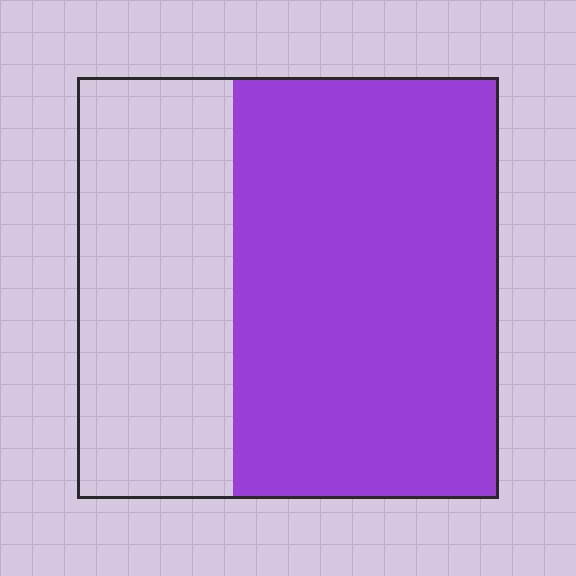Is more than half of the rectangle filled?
Yes.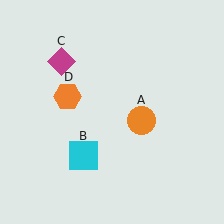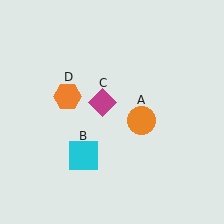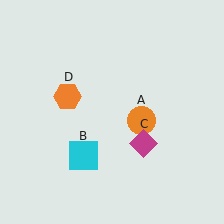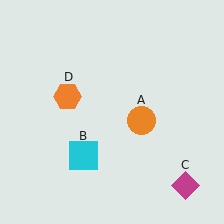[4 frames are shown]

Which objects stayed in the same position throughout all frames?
Orange circle (object A) and cyan square (object B) and orange hexagon (object D) remained stationary.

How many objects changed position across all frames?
1 object changed position: magenta diamond (object C).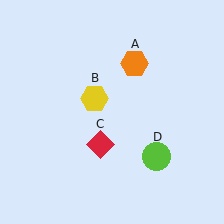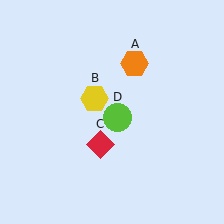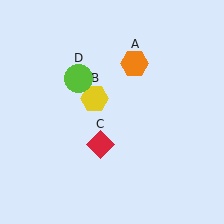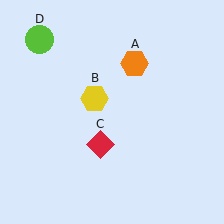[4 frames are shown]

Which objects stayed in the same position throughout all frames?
Orange hexagon (object A) and yellow hexagon (object B) and red diamond (object C) remained stationary.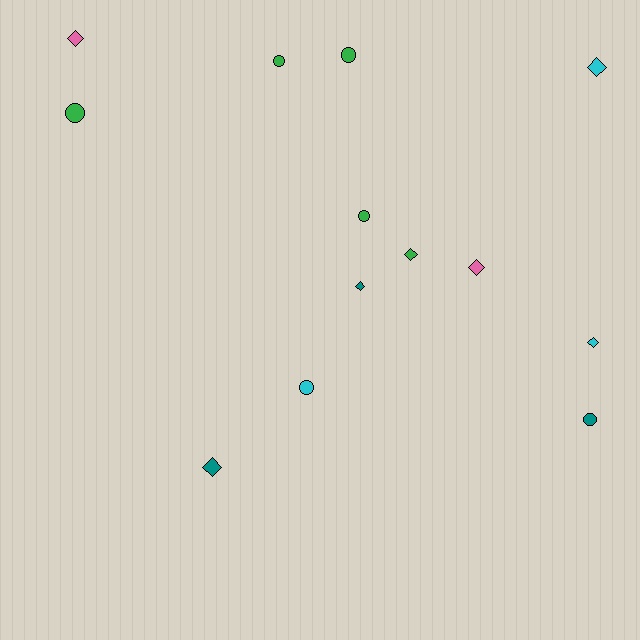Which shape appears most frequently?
Diamond, with 7 objects.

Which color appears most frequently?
Green, with 5 objects.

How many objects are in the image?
There are 13 objects.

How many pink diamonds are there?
There are 2 pink diamonds.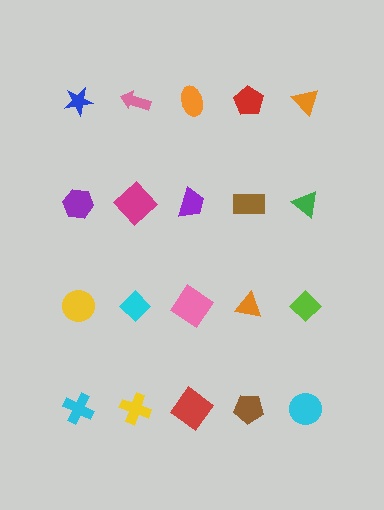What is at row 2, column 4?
A brown rectangle.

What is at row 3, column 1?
A yellow circle.